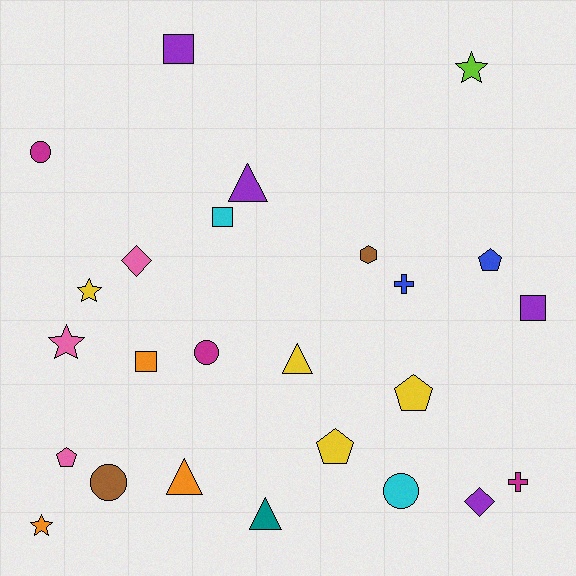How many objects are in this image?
There are 25 objects.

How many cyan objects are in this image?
There are 2 cyan objects.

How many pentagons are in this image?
There are 4 pentagons.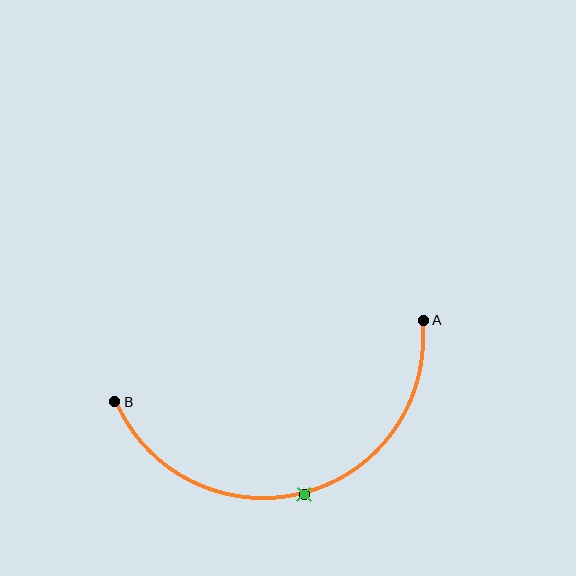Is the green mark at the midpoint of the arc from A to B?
Yes. The green mark lies on the arc at equal arc-length from both A and B — it is the arc midpoint.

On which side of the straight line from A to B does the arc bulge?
The arc bulges below the straight line connecting A and B.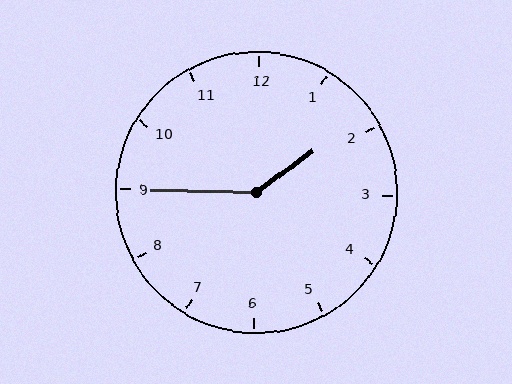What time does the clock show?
1:45.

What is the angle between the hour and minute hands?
Approximately 142 degrees.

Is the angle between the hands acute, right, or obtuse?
It is obtuse.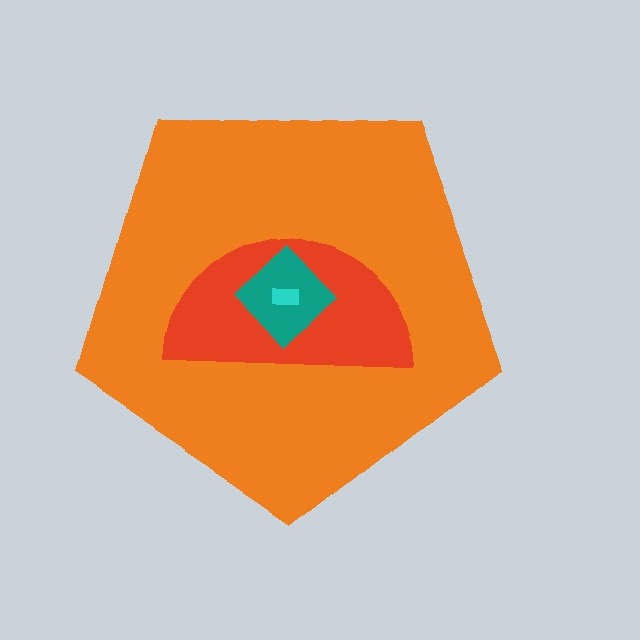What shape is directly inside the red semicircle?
The teal diamond.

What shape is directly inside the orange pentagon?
The red semicircle.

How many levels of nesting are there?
4.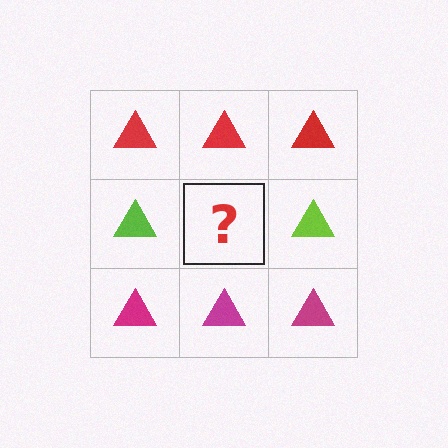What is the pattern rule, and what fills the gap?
The rule is that each row has a consistent color. The gap should be filled with a lime triangle.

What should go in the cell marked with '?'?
The missing cell should contain a lime triangle.